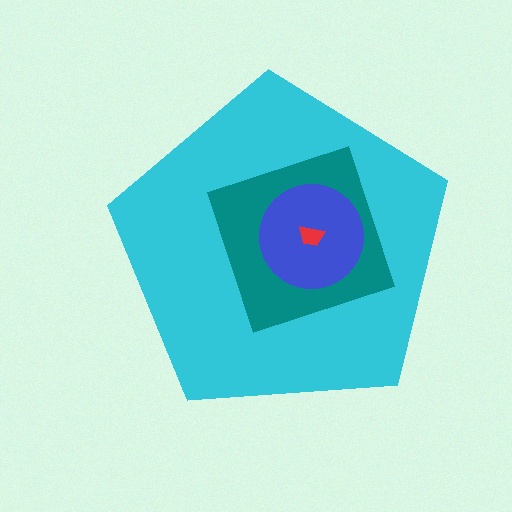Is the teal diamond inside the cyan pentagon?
Yes.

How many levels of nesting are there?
4.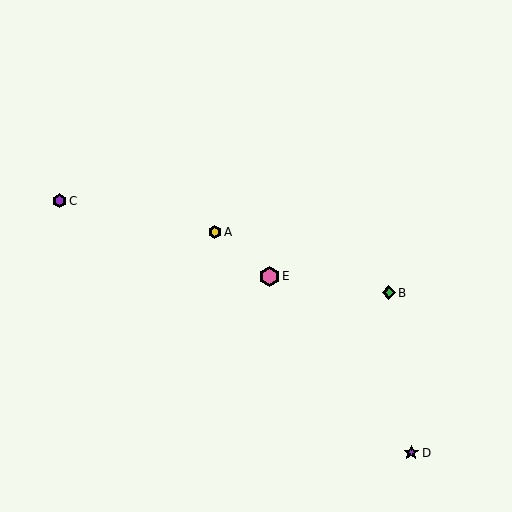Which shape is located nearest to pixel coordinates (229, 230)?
The yellow hexagon (labeled A) at (215, 232) is nearest to that location.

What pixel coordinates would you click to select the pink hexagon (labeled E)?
Click at (269, 276) to select the pink hexagon E.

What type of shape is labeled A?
Shape A is a yellow hexagon.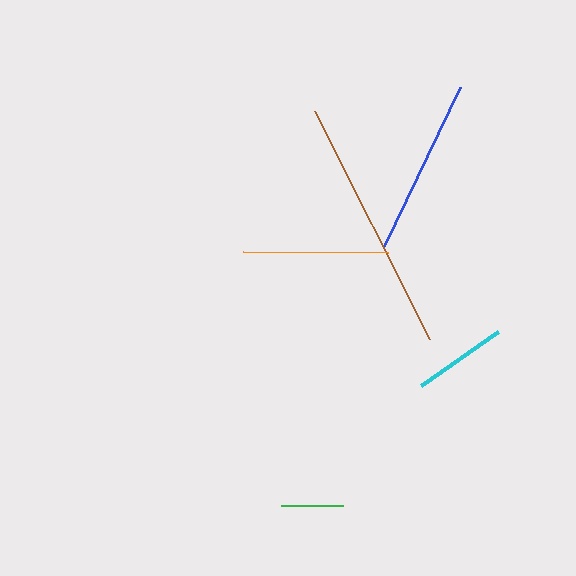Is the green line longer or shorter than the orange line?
The orange line is longer than the green line.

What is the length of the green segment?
The green segment is approximately 62 pixels long.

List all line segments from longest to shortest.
From longest to shortest: brown, blue, orange, cyan, green.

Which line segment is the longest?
The brown line is the longest at approximately 255 pixels.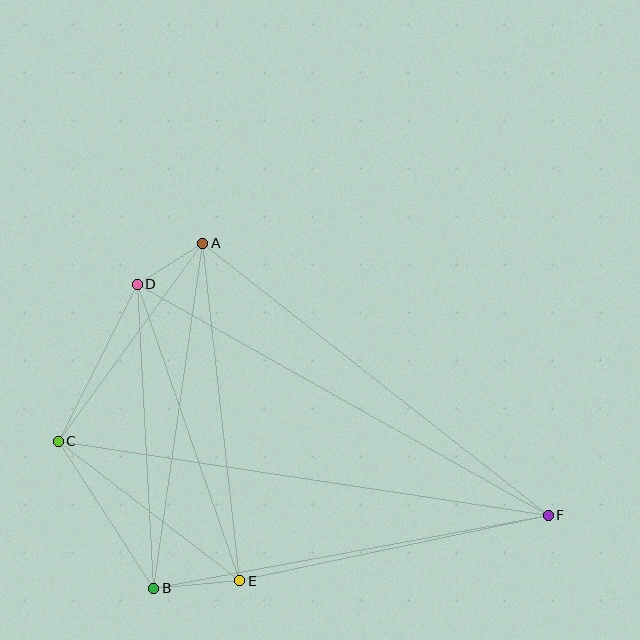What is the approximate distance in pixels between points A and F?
The distance between A and F is approximately 440 pixels.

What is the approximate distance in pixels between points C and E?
The distance between C and E is approximately 229 pixels.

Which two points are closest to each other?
Points A and D are closest to each other.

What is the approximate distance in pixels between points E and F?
The distance between E and F is approximately 315 pixels.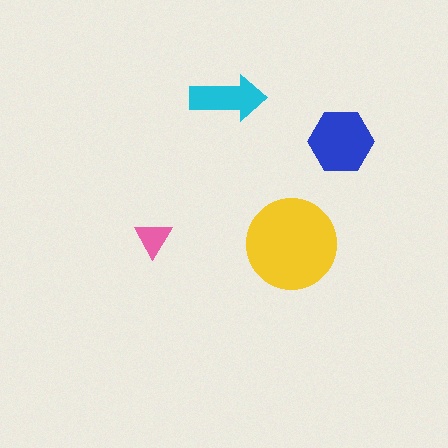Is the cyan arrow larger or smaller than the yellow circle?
Smaller.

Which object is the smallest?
The pink triangle.